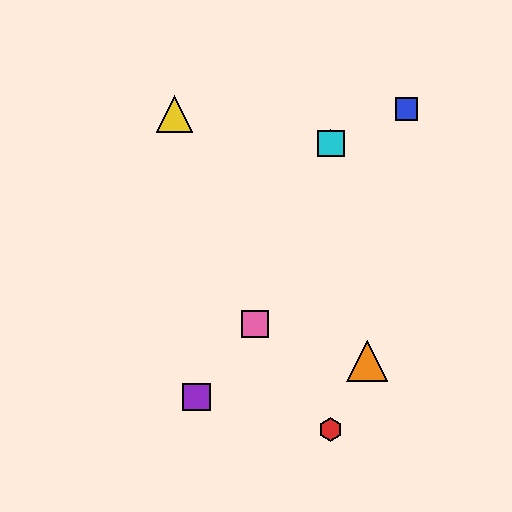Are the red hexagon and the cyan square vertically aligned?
Yes, both are at x≈331.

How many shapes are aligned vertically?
3 shapes (the red hexagon, the green triangle, the cyan square) are aligned vertically.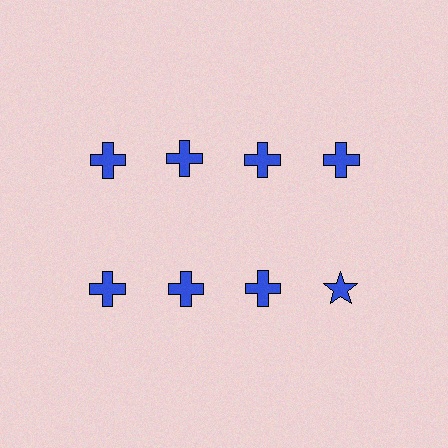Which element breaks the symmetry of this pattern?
The blue star in the second row, second from right column breaks the symmetry. All other shapes are blue crosses.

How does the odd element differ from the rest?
It has a different shape: star instead of cross.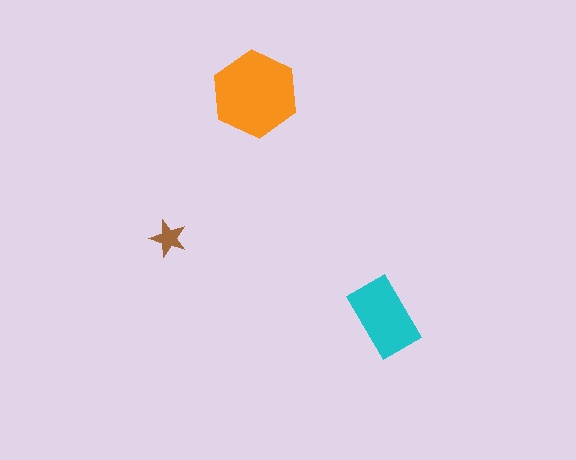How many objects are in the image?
There are 3 objects in the image.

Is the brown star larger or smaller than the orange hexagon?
Smaller.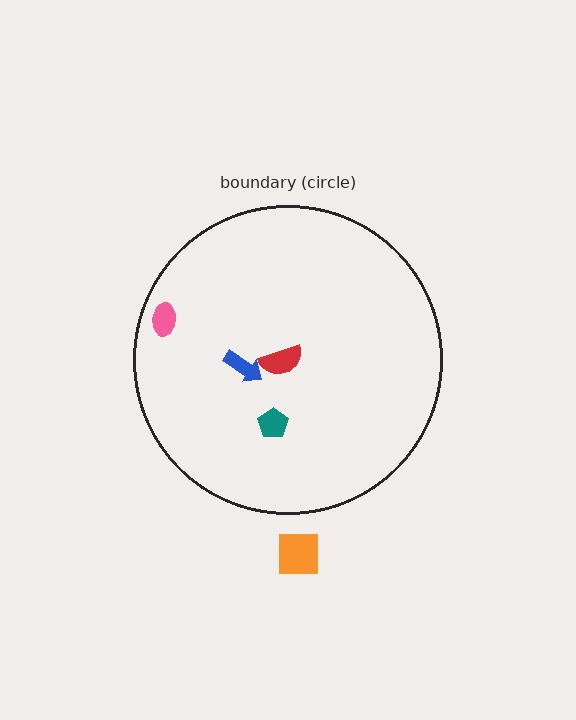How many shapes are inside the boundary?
4 inside, 1 outside.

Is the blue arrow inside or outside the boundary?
Inside.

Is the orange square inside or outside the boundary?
Outside.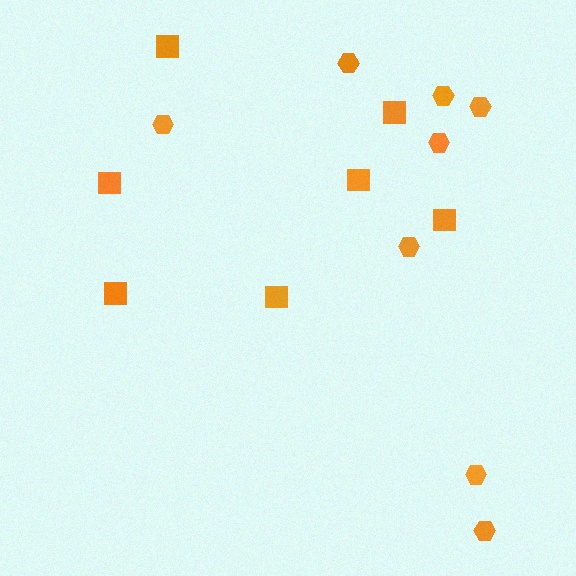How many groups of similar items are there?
There are 2 groups: one group of squares (7) and one group of hexagons (8).